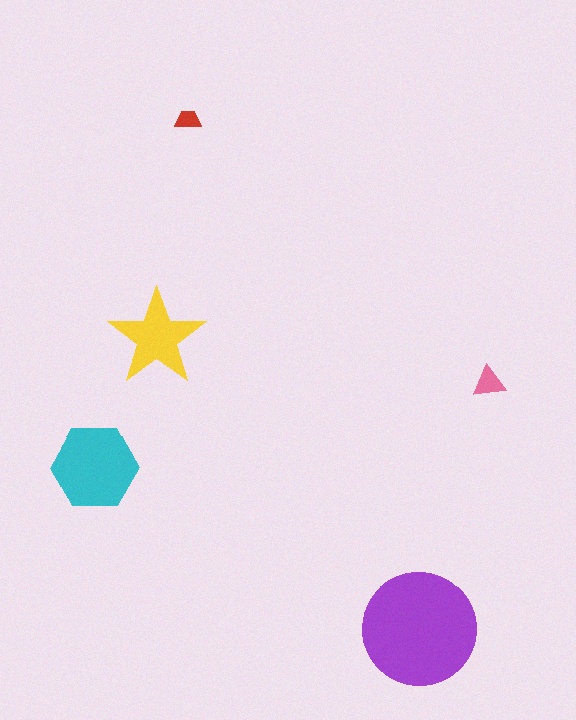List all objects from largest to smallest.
The purple circle, the cyan hexagon, the yellow star, the pink triangle, the red trapezoid.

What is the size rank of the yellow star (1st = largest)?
3rd.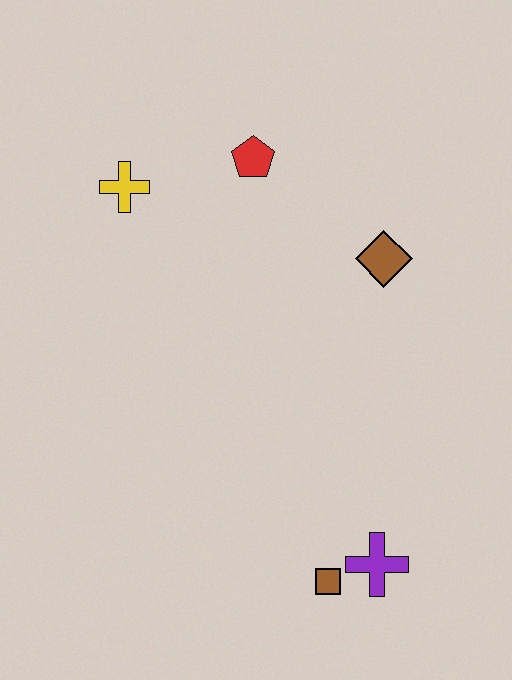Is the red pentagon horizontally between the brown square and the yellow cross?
Yes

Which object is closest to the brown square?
The purple cross is closest to the brown square.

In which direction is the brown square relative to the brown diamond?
The brown square is below the brown diamond.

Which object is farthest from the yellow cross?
The purple cross is farthest from the yellow cross.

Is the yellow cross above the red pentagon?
No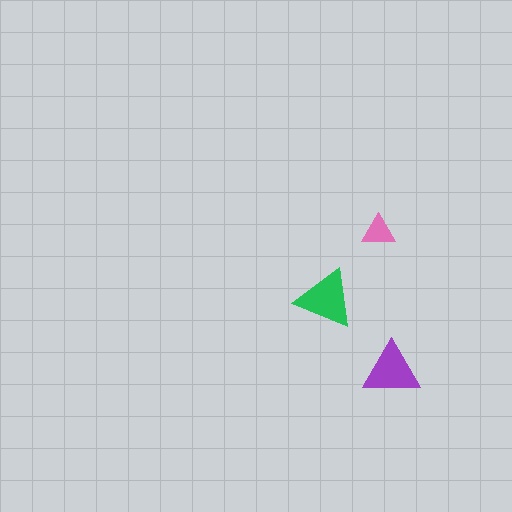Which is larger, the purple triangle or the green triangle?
The green one.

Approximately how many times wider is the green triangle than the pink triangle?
About 2 times wider.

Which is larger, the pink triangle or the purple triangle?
The purple one.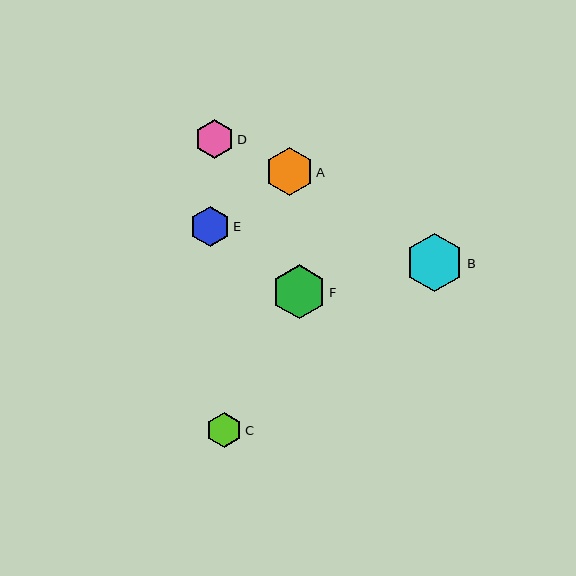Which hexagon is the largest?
Hexagon B is the largest with a size of approximately 58 pixels.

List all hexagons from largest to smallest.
From largest to smallest: B, F, A, E, D, C.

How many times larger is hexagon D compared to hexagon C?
Hexagon D is approximately 1.1 times the size of hexagon C.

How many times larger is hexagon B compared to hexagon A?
Hexagon B is approximately 1.2 times the size of hexagon A.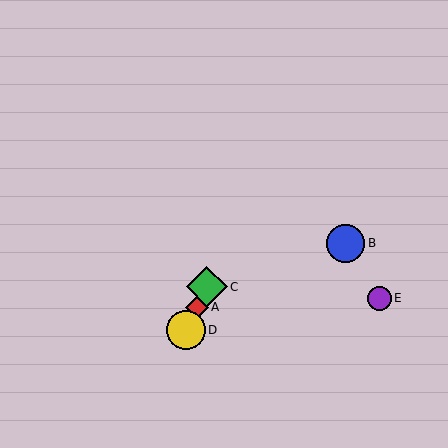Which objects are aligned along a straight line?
Objects A, C, D are aligned along a straight line.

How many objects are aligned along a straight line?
3 objects (A, C, D) are aligned along a straight line.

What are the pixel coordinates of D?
Object D is at (186, 330).